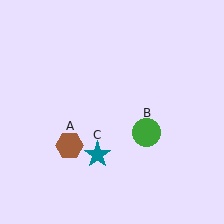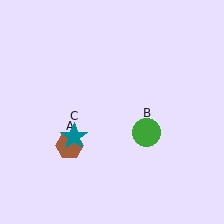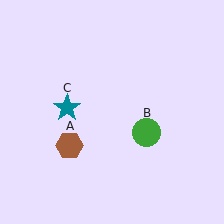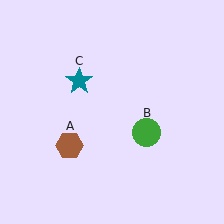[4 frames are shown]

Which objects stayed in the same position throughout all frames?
Brown hexagon (object A) and green circle (object B) remained stationary.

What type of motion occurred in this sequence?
The teal star (object C) rotated clockwise around the center of the scene.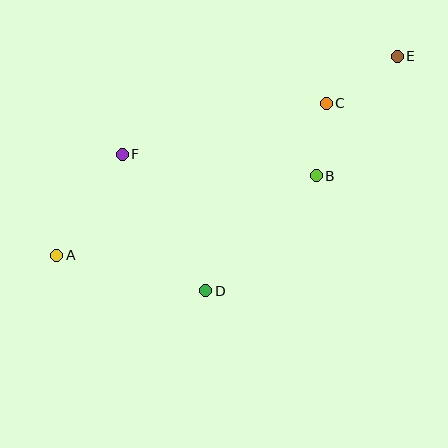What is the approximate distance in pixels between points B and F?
The distance between B and F is approximately 195 pixels.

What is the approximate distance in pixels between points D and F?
The distance between D and F is approximately 160 pixels.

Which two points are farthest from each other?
Points A and E are farthest from each other.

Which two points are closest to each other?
Points B and C are closest to each other.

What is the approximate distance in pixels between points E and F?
The distance between E and F is approximately 292 pixels.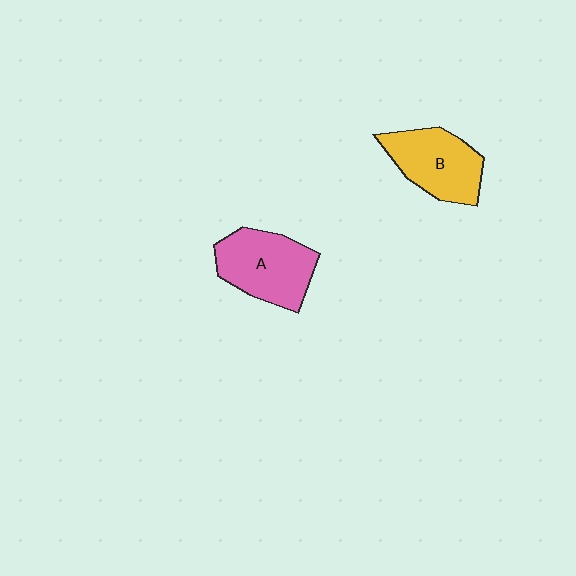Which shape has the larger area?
Shape A (pink).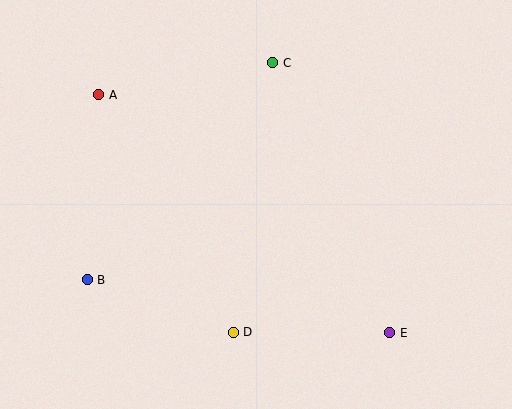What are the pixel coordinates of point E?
Point E is at (390, 333).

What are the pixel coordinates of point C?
Point C is at (273, 63).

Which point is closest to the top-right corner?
Point C is closest to the top-right corner.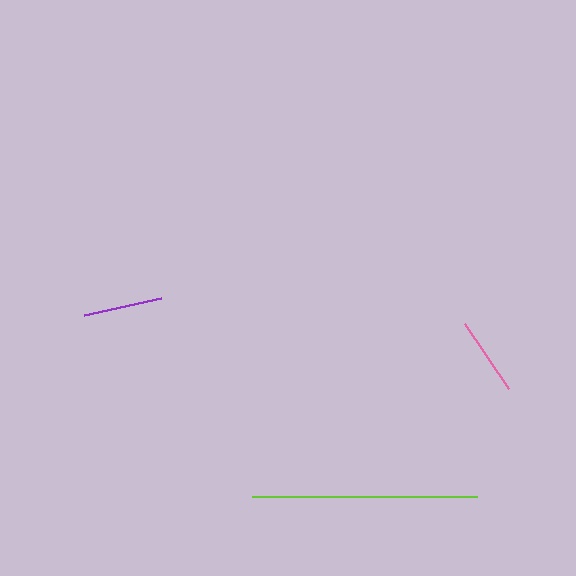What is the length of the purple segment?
The purple segment is approximately 79 pixels long.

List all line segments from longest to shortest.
From longest to shortest: lime, purple, pink.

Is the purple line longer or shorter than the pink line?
The purple line is longer than the pink line.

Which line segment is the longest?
The lime line is the longest at approximately 225 pixels.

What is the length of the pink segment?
The pink segment is approximately 78 pixels long.